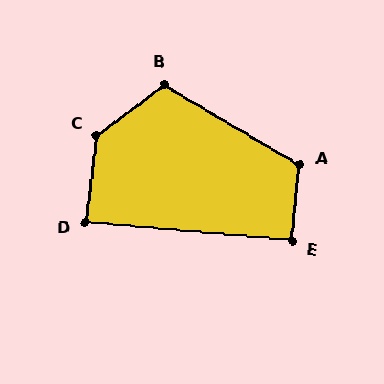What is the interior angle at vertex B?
Approximately 112 degrees (obtuse).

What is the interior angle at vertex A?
Approximately 115 degrees (obtuse).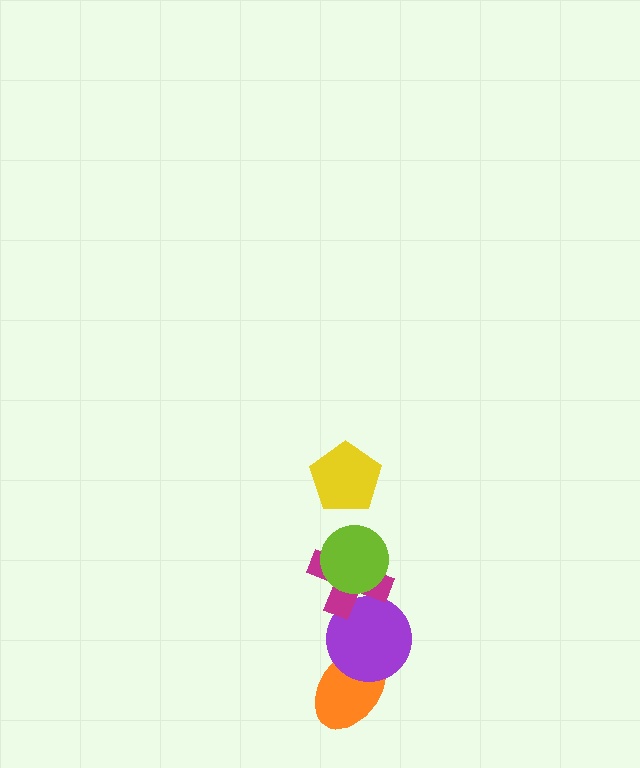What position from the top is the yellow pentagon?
The yellow pentagon is 1st from the top.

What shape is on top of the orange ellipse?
The purple circle is on top of the orange ellipse.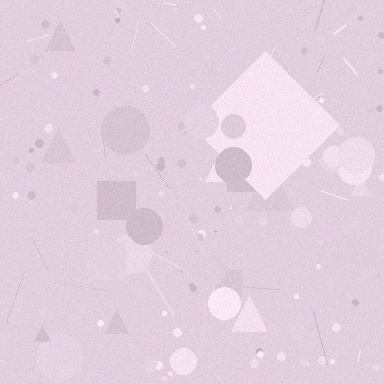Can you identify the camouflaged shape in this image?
The camouflaged shape is a diamond.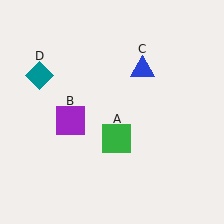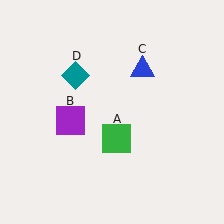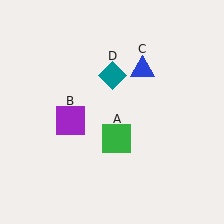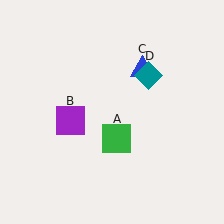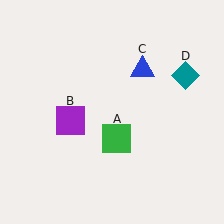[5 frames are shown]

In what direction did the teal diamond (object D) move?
The teal diamond (object D) moved right.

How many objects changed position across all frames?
1 object changed position: teal diamond (object D).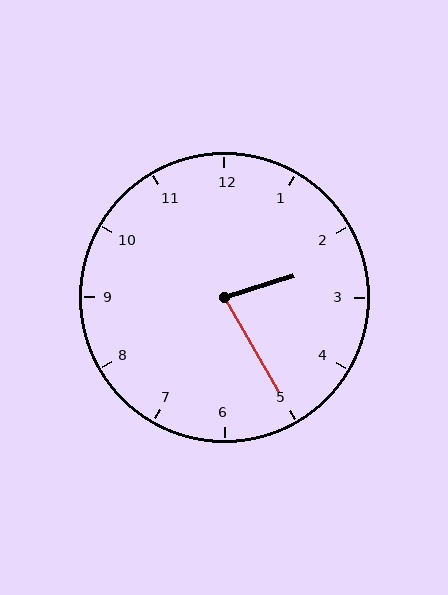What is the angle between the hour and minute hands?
Approximately 78 degrees.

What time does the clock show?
2:25.